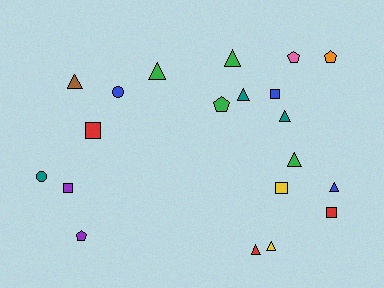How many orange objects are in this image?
There is 1 orange object.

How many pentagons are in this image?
There are 4 pentagons.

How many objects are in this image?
There are 20 objects.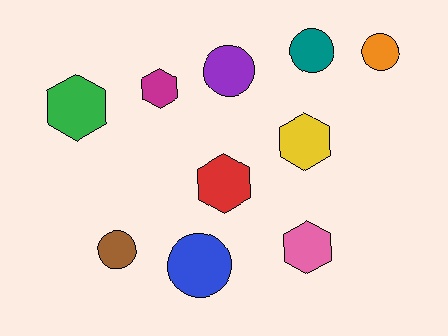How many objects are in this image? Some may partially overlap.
There are 10 objects.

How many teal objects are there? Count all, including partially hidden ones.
There is 1 teal object.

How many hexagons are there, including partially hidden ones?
There are 5 hexagons.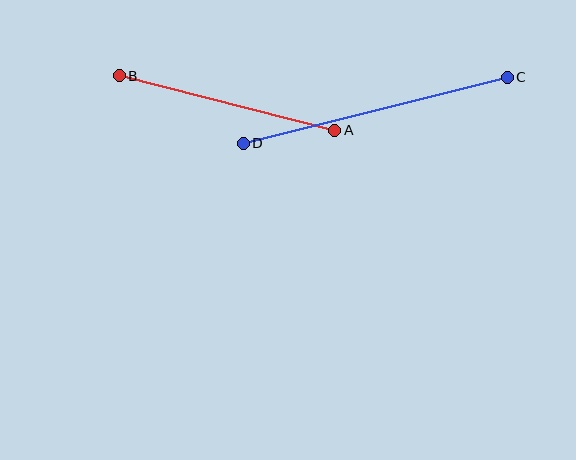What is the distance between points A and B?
The distance is approximately 222 pixels.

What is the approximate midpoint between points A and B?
The midpoint is at approximately (227, 103) pixels.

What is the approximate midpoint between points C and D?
The midpoint is at approximately (375, 110) pixels.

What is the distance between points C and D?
The distance is approximately 272 pixels.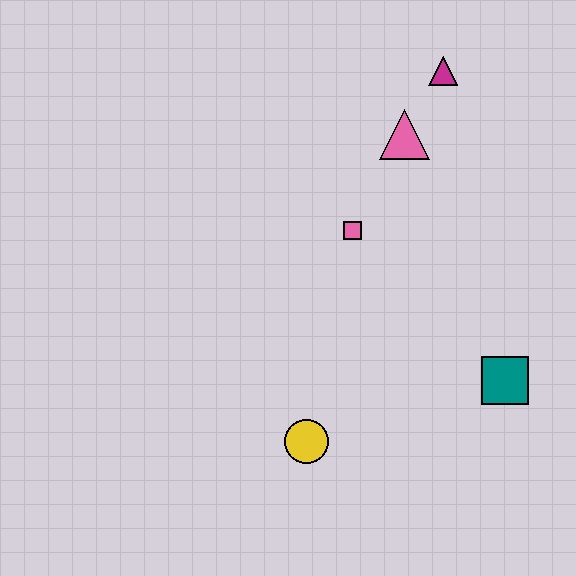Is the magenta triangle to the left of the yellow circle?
No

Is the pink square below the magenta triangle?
Yes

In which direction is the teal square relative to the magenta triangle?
The teal square is below the magenta triangle.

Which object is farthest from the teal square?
The magenta triangle is farthest from the teal square.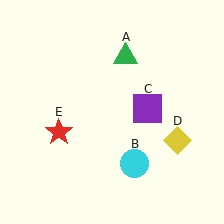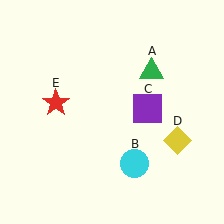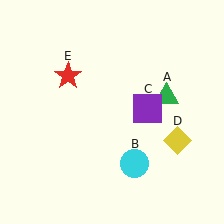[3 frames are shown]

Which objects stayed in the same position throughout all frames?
Cyan circle (object B) and purple square (object C) and yellow diamond (object D) remained stationary.